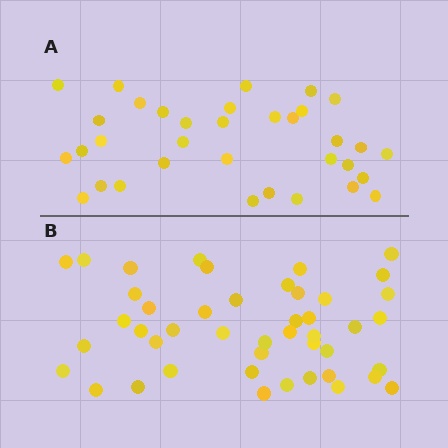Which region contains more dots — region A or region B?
Region B (the bottom region) has more dots.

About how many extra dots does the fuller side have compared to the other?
Region B has roughly 12 or so more dots than region A.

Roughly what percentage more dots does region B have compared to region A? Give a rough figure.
About 30% more.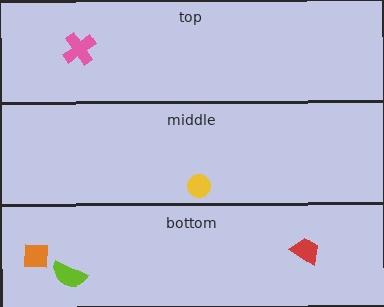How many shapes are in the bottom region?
3.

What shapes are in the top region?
The pink cross.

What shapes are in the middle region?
The yellow circle.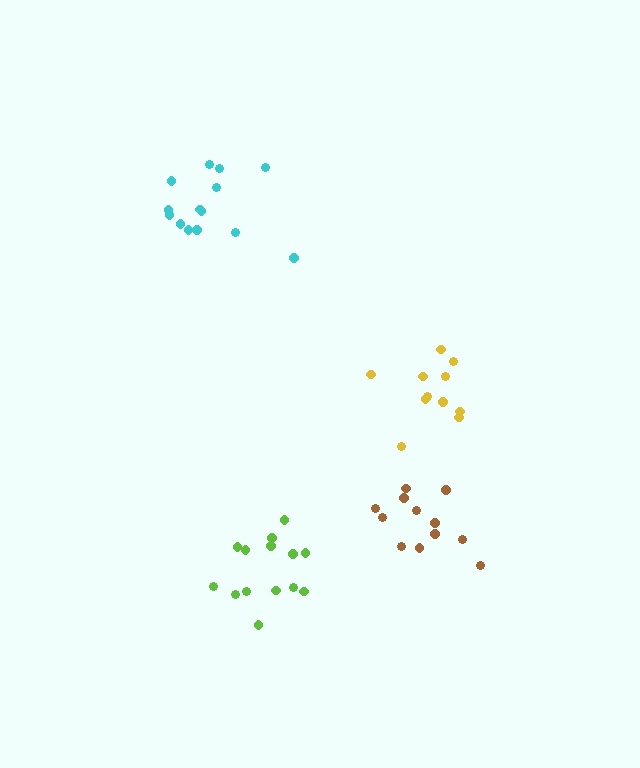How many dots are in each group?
Group 1: 12 dots, Group 2: 11 dots, Group 3: 14 dots, Group 4: 14 dots (51 total).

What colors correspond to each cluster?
The clusters are colored: brown, yellow, cyan, lime.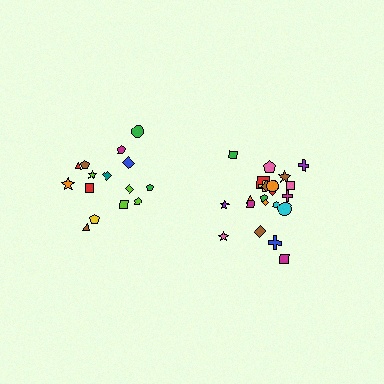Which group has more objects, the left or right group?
The right group.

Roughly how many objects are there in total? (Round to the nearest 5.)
Roughly 35 objects in total.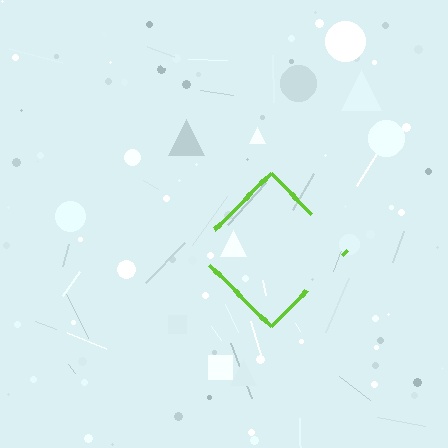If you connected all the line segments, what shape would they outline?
They would outline a diamond.